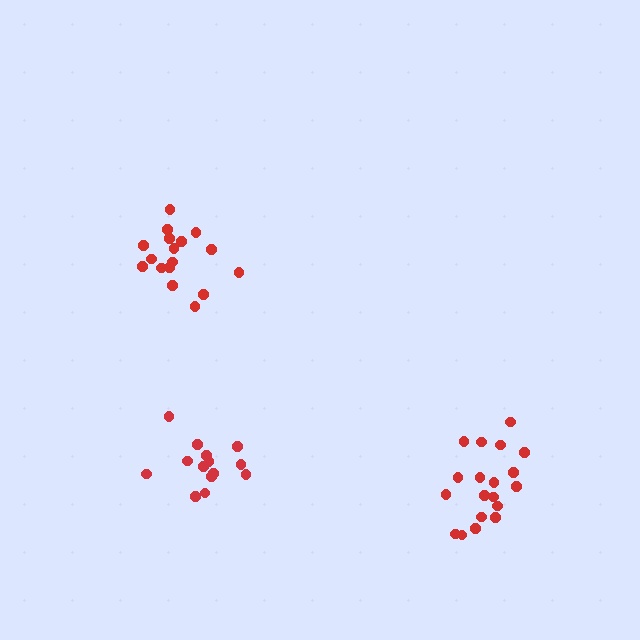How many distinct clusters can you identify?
There are 3 distinct clusters.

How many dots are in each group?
Group 1: 17 dots, Group 2: 19 dots, Group 3: 14 dots (50 total).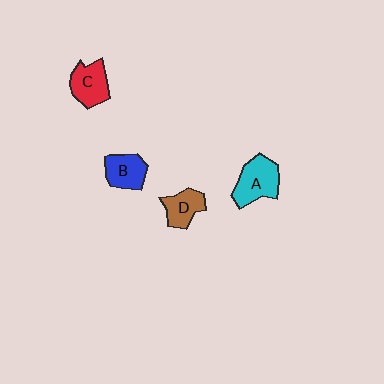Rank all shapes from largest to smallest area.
From largest to smallest: A (cyan), C (red), B (blue), D (brown).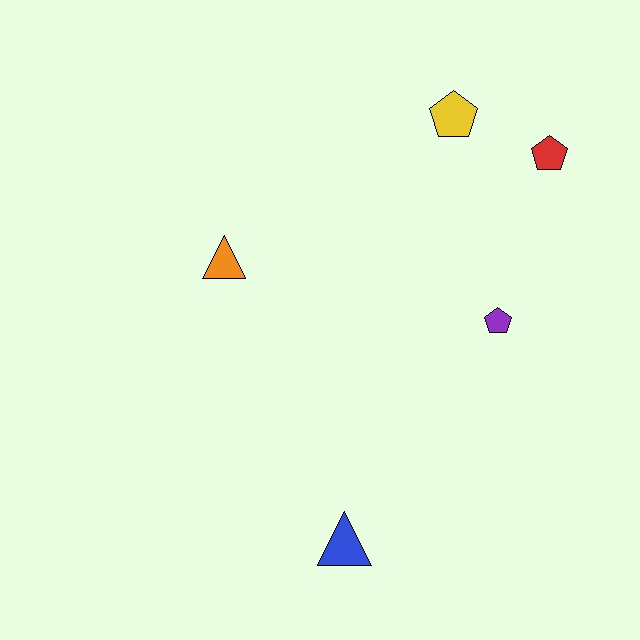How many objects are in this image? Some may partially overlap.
There are 5 objects.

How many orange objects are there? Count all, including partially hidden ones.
There is 1 orange object.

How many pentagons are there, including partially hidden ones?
There are 3 pentagons.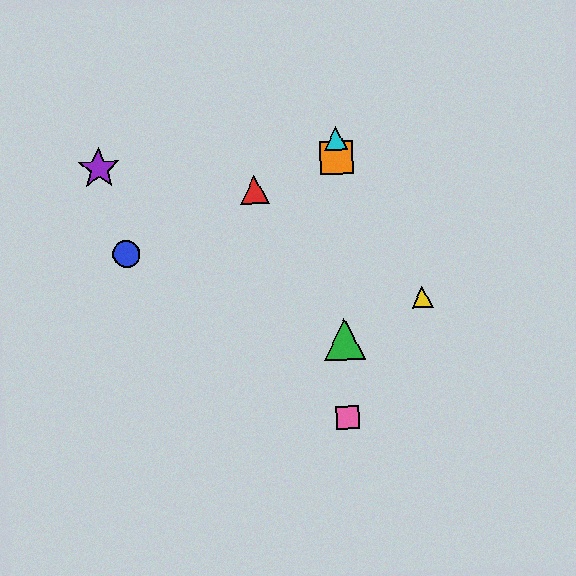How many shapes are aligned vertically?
4 shapes (the green triangle, the orange square, the cyan triangle, the pink square) are aligned vertically.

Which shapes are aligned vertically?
The green triangle, the orange square, the cyan triangle, the pink square are aligned vertically.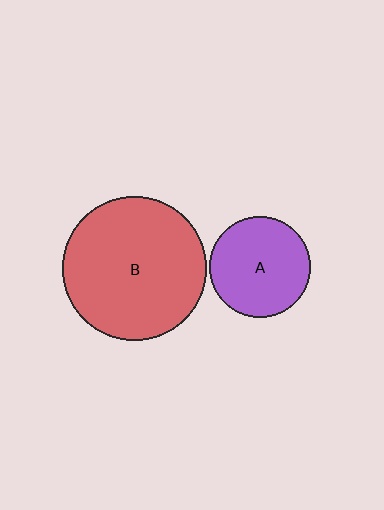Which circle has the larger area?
Circle B (red).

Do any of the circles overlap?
No, none of the circles overlap.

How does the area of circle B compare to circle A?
Approximately 2.0 times.